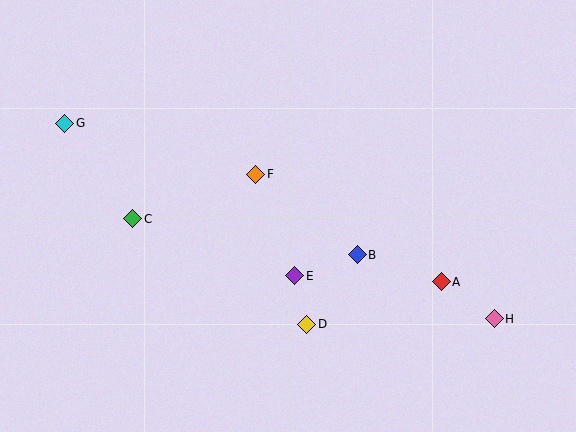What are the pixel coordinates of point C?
Point C is at (133, 219).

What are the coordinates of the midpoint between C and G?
The midpoint between C and G is at (99, 171).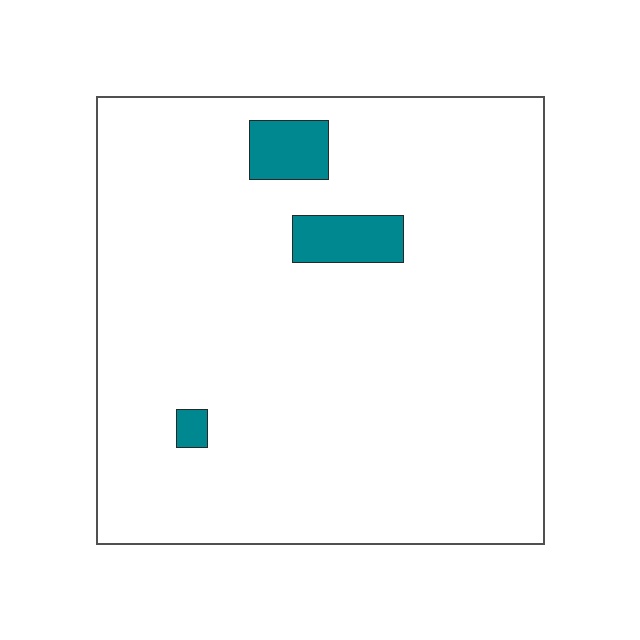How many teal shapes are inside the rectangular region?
3.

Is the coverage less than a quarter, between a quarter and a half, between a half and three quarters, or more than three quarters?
Less than a quarter.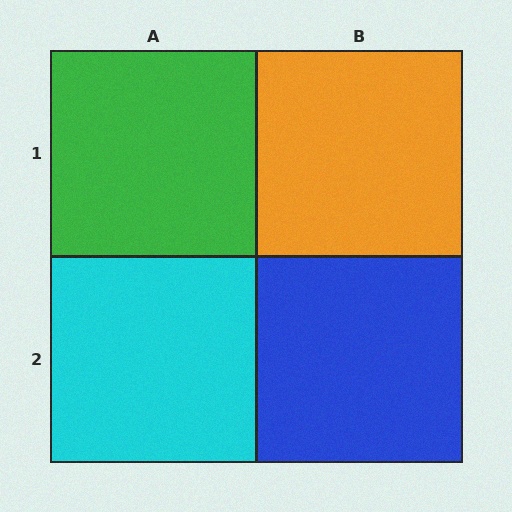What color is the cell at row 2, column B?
Blue.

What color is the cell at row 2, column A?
Cyan.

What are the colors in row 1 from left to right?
Green, orange.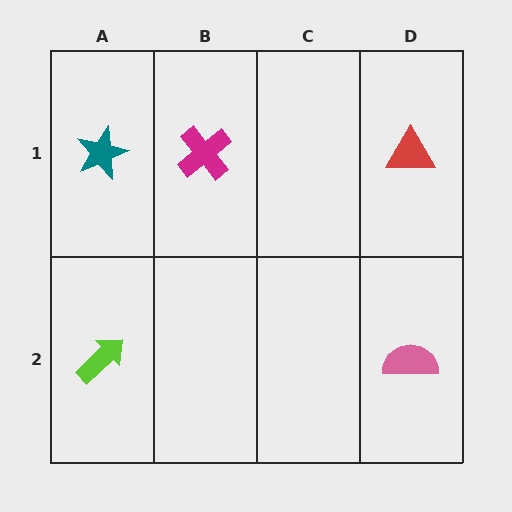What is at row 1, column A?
A teal star.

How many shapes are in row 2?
2 shapes.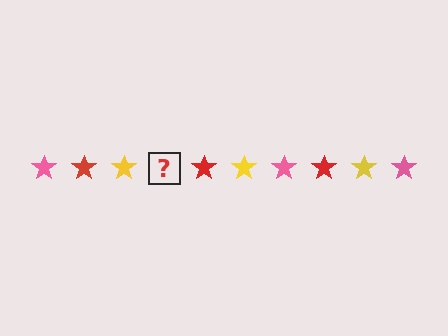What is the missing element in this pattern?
The missing element is a pink star.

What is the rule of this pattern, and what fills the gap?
The rule is that the pattern cycles through pink, red, yellow stars. The gap should be filled with a pink star.